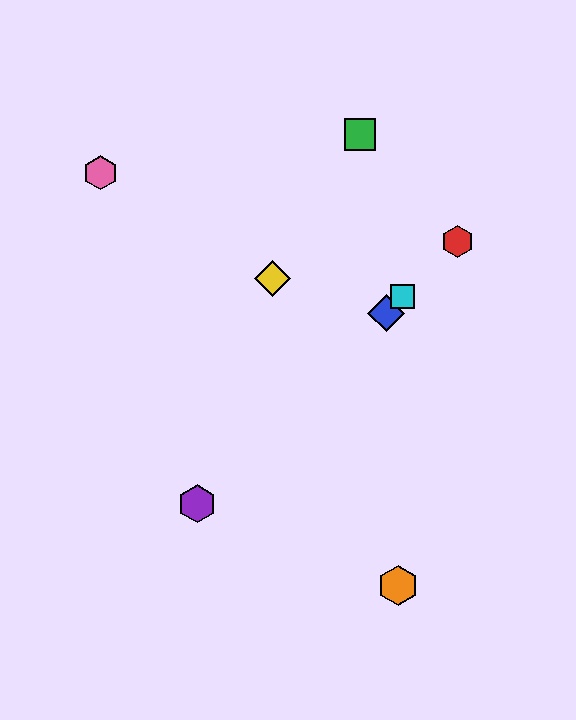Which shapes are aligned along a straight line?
The red hexagon, the blue diamond, the purple hexagon, the cyan square are aligned along a straight line.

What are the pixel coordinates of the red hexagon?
The red hexagon is at (457, 242).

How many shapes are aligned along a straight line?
4 shapes (the red hexagon, the blue diamond, the purple hexagon, the cyan square) are aligned along a straight line.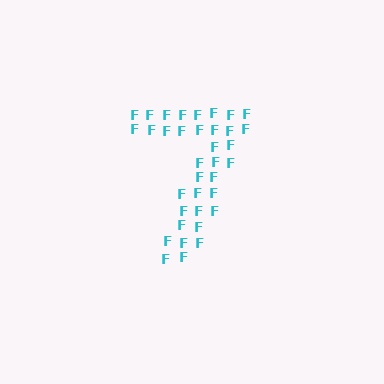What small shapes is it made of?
It is made of small letter F's.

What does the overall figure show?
The overall figure shows the digit 7.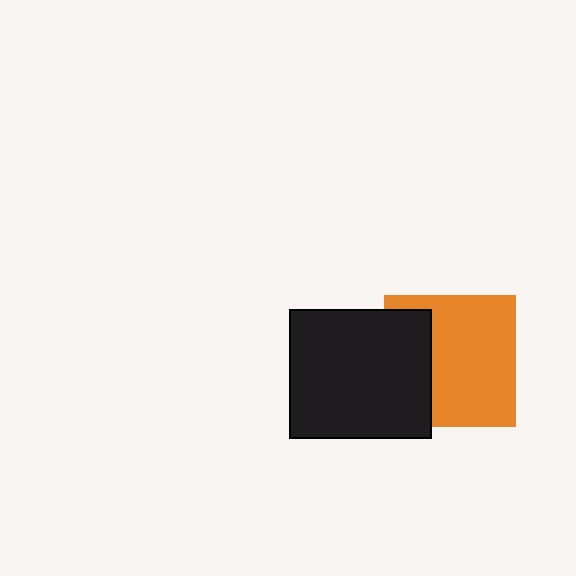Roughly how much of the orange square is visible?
Most of it is visible (roughly 67%).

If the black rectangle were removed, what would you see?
You would see the complete orange square.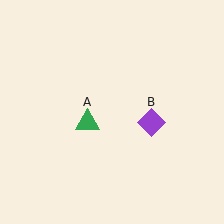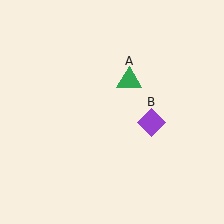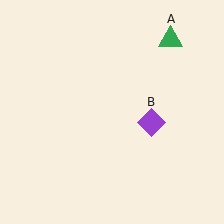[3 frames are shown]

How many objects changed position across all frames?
1 object changed position: green triangle (object A).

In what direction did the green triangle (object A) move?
The green triangle (object A) moved up and to the right.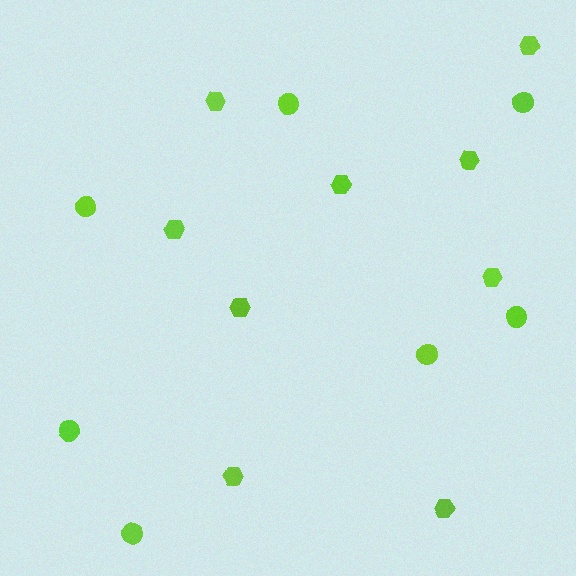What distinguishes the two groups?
There are 2 groups: one group of hexagons (9) and one group of circles (7).